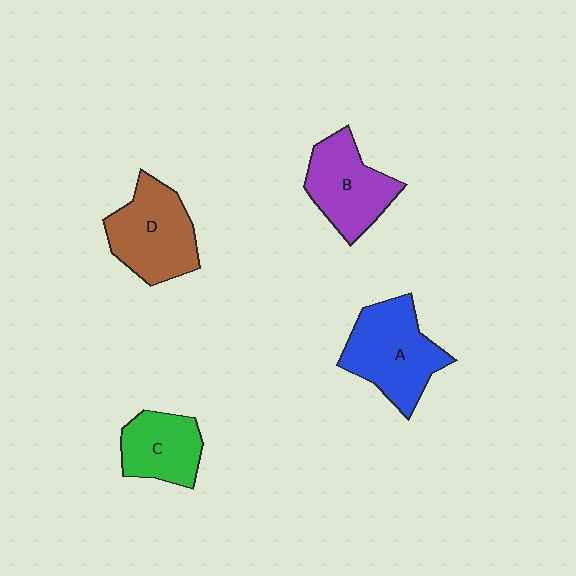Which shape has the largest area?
Shape A (blue).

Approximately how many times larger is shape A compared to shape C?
Approximately 1.5 times.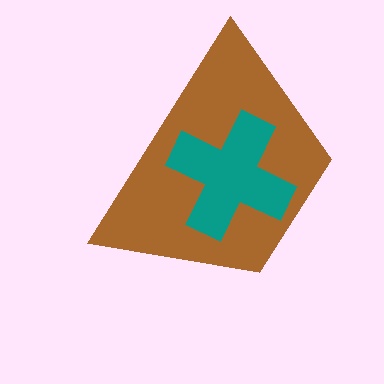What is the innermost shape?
The teal cross.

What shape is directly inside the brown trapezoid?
The teal cross.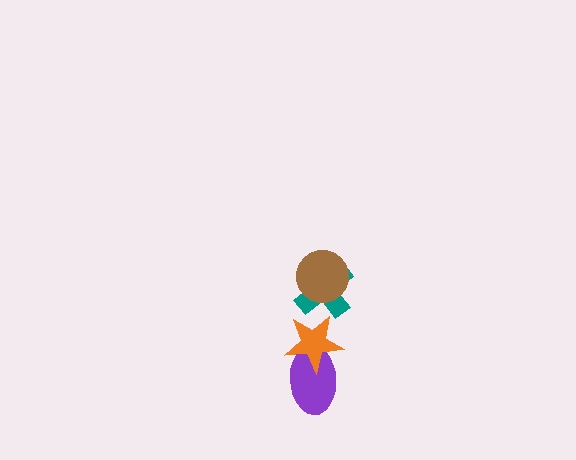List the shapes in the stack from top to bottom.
From top to bottom: the brown circle, the teal cross, the orange star, the purple ellipse.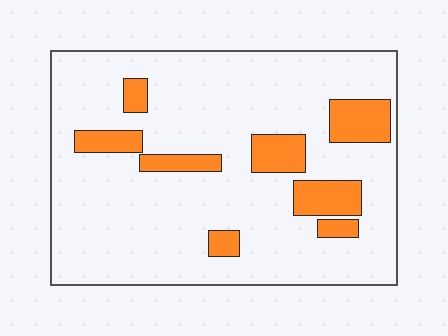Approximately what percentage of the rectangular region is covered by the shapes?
Approximately 15%.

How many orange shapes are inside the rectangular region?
8.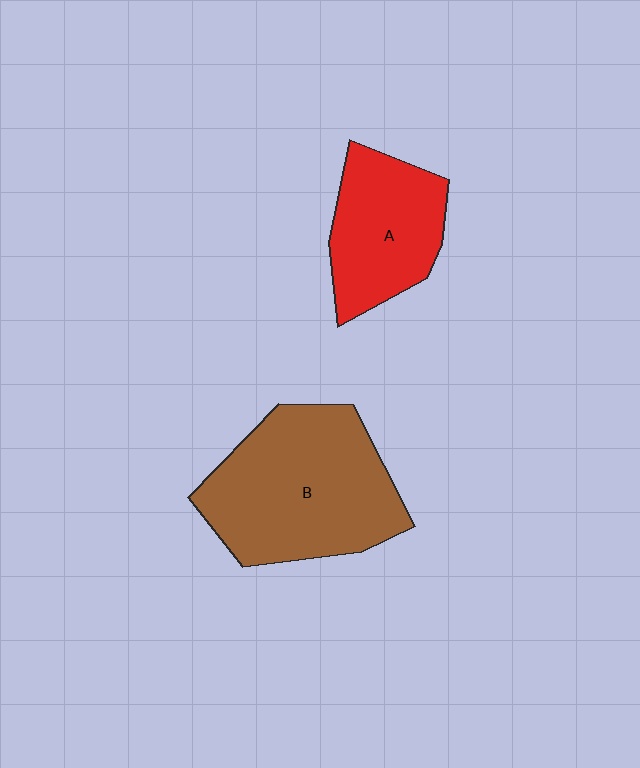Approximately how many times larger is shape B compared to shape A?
Approximately 1.6 times.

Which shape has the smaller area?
Shape A (red).